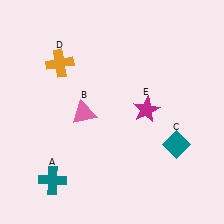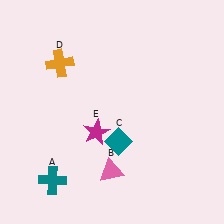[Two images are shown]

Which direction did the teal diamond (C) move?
The teal diamond (C) moved left.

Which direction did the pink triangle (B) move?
The pink triangle (B) moved down.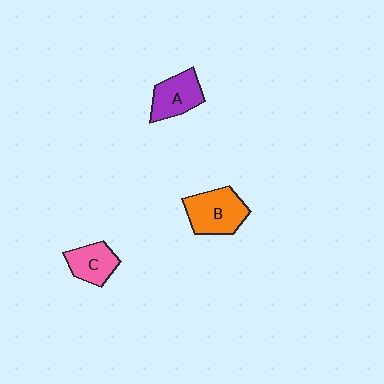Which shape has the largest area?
Shape B (orange).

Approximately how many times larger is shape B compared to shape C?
Approximately 1.4 times.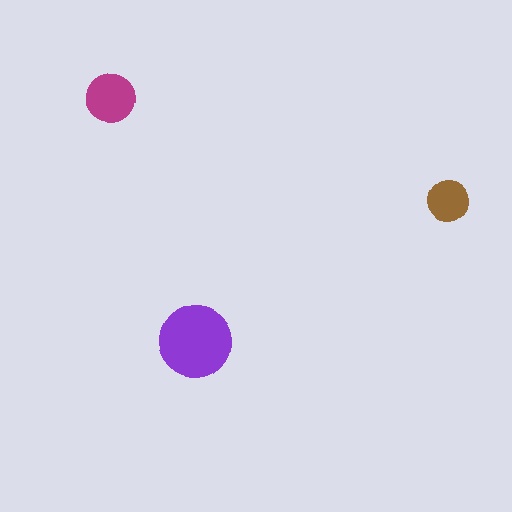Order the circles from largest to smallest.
the purple one, the magenta one, the brown one.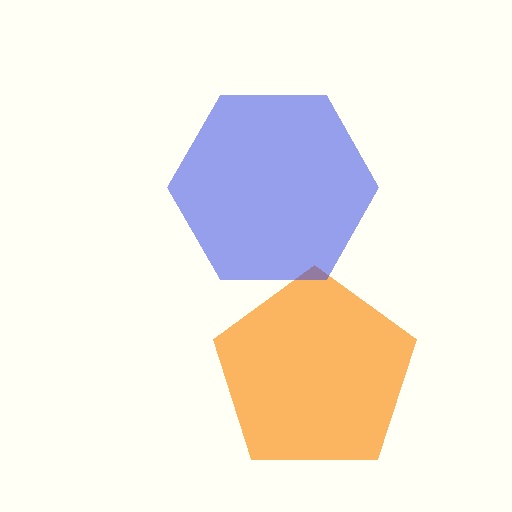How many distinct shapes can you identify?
There are 2 distinct shapes: an orange pentagon, a blue hexagon.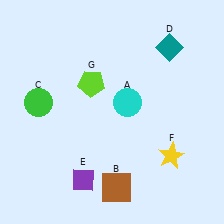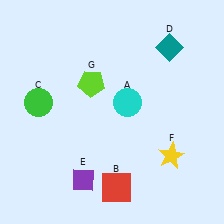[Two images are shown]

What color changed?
The square (B) changed from brown in Image 1 to red in Image 2.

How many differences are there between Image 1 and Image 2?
There is 1 difference between the two images.